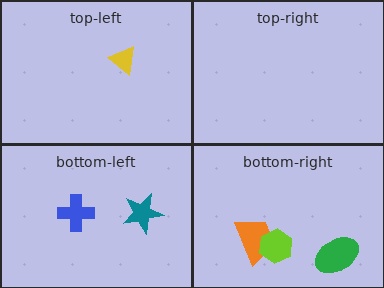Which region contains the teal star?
The bottom-left region.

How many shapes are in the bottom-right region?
3.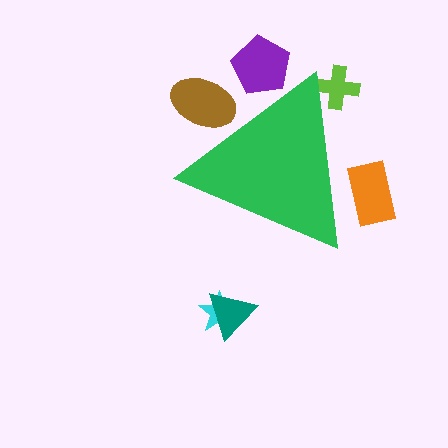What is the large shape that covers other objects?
A green triangle.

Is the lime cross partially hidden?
Yes, the lime cross is partially hidden behind the green triangle.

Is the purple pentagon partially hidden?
Yes, the purple pentagon is partially hidden behind the green triangle.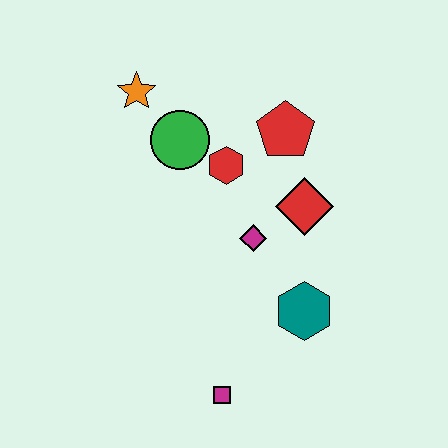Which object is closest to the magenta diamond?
The red diamond is closest to the magenta diamond.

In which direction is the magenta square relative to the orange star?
The magenta square is below the orange star.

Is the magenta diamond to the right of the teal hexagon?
No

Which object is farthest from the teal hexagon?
The orange star is farthest from the teal hexagon.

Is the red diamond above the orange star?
No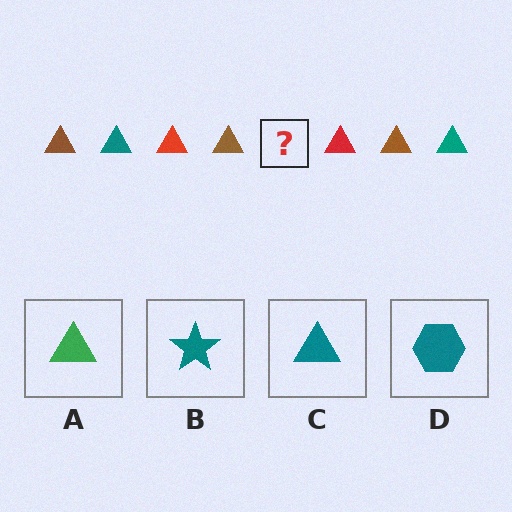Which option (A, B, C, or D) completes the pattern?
C.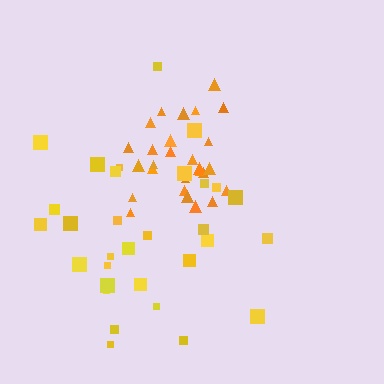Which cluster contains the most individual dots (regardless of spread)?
Yellow (31).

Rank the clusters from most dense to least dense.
orange, yellow.